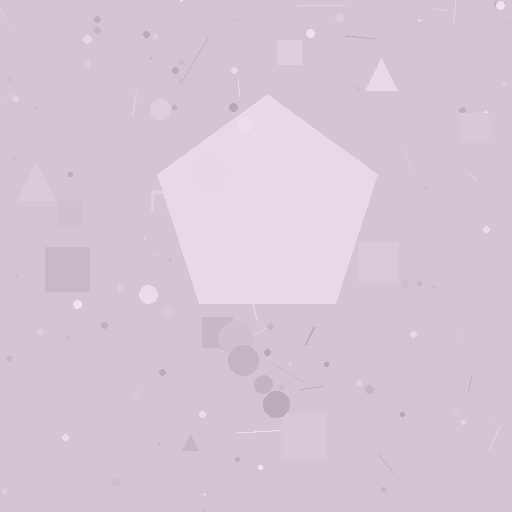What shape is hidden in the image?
A pentagon is hidden in the image.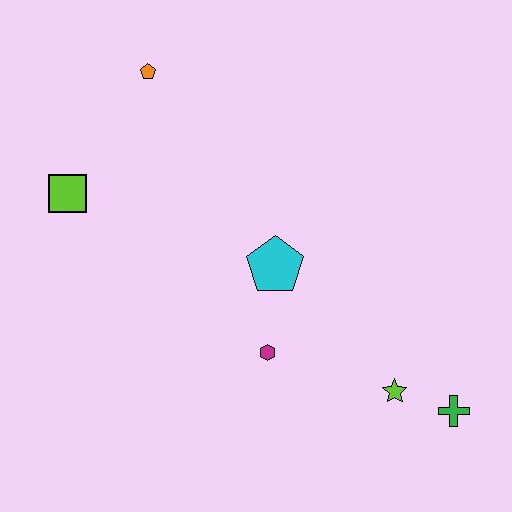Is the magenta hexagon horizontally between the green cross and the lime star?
No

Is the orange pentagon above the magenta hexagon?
Yes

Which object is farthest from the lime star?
The orange pentagon is farthest from the lime star.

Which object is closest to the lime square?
The orange pentagon is closest to the lime square.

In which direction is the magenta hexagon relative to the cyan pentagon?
The magenta hexagon is below the cyan pentagon.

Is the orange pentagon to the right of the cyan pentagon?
No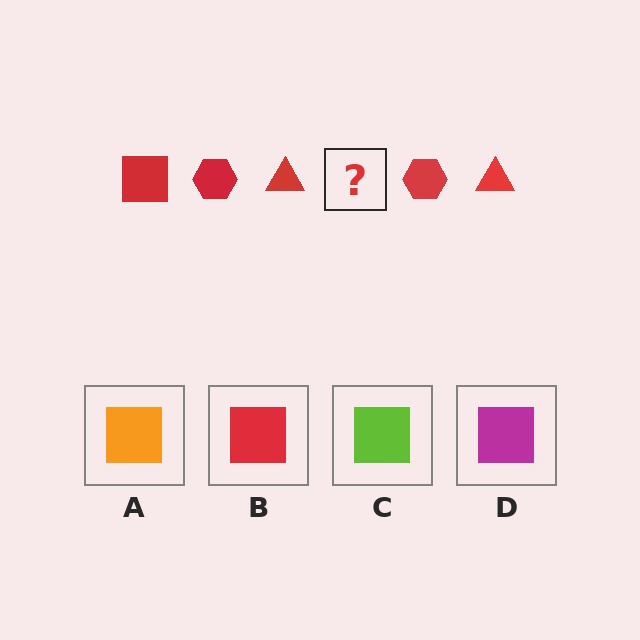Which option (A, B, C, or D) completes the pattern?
B.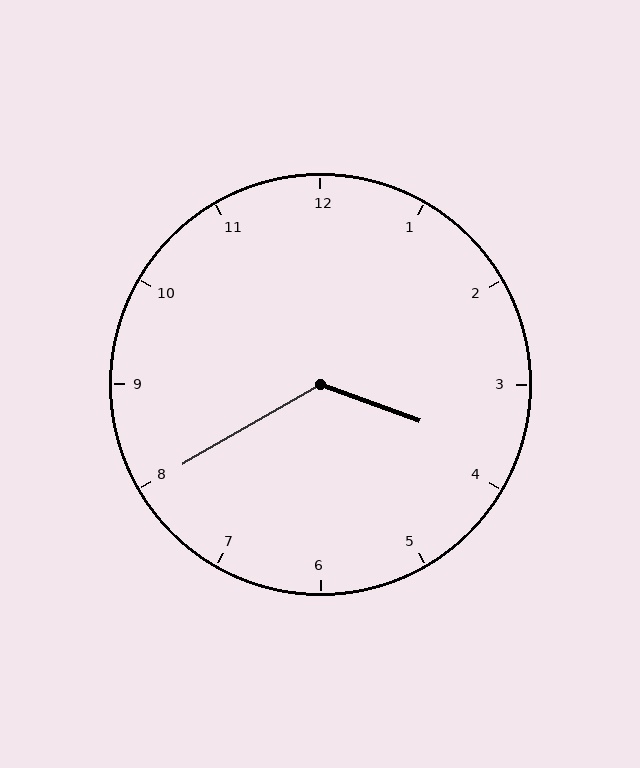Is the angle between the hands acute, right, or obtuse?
It is obtuse.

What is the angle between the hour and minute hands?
Approximately 130 degrees.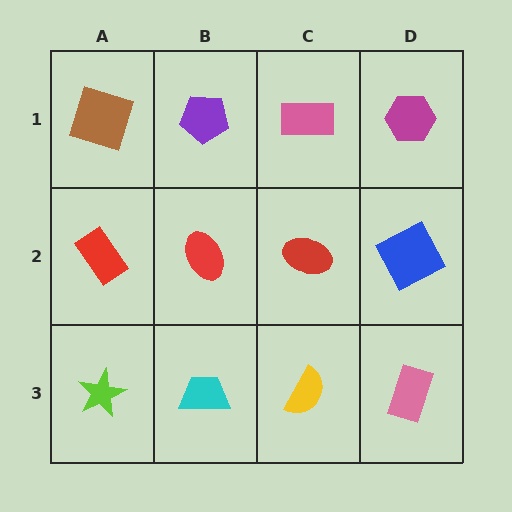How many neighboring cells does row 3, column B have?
3.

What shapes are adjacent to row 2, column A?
A brown square (row 1, column A), a lime star (row 3, column A), a red ellipse (row 2, column B).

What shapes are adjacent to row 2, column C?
A pink rectangle (row 1, column C), a yellow semicircle (row 3, column C), a red ellipse (row 2, column B), a blue square (row 2, column D).